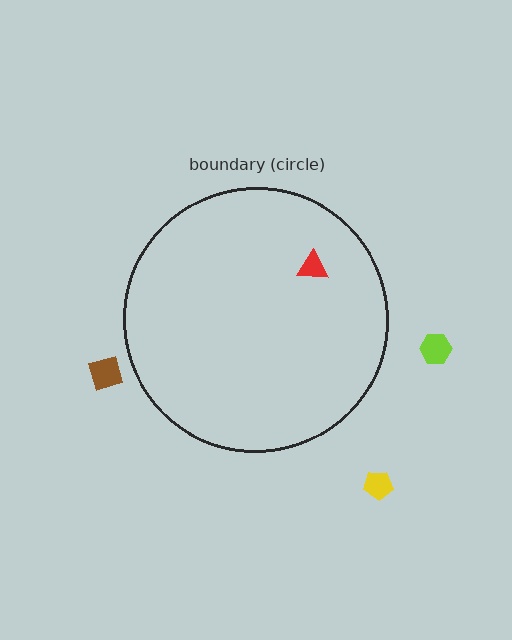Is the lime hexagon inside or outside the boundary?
Outside.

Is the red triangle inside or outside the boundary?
Inside.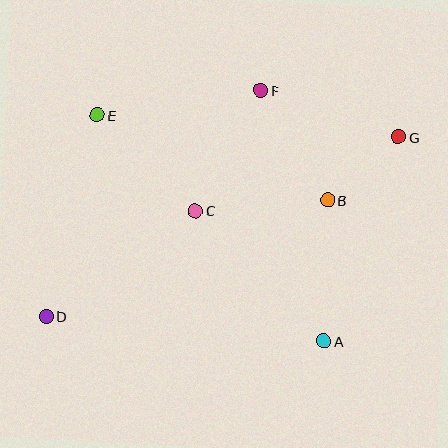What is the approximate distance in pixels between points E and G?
The distance between E and G is approximately 302 pixels.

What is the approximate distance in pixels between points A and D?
The distance between A and D is approximately 279 pixels.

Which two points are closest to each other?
Points B and G are closest to each other.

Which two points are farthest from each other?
Points D and G are farthest from each other.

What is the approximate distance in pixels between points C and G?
The distance between C and G is approximately 216 pixels.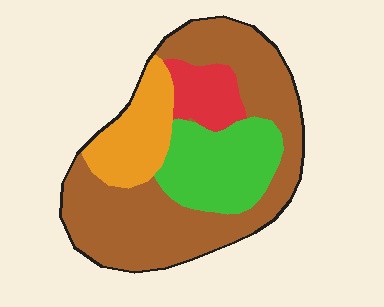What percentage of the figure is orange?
Orange covers about 15% of the figure.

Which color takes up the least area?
Red, at roughly 10%.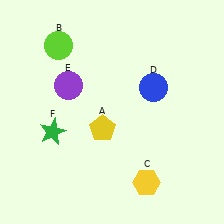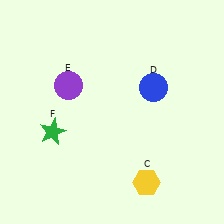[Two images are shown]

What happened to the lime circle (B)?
The lime circle (B) was removed in Image 2. It was in the top-left area of Image 1.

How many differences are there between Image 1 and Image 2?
There are 2 differences between the two images.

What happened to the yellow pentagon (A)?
The yellow pentagon (A) was removed in Image 2. It was in the bottom-left area of Image 1.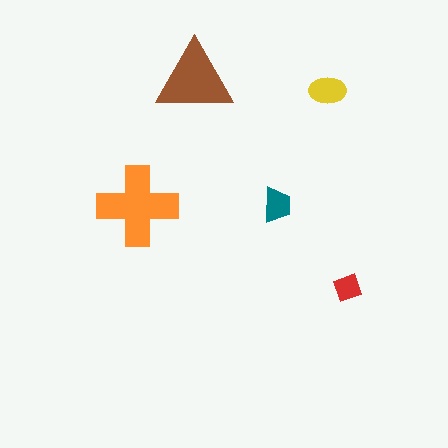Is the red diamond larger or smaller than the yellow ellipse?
Smaller.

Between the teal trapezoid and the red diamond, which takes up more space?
The teal trapezoid.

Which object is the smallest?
The red diamond.